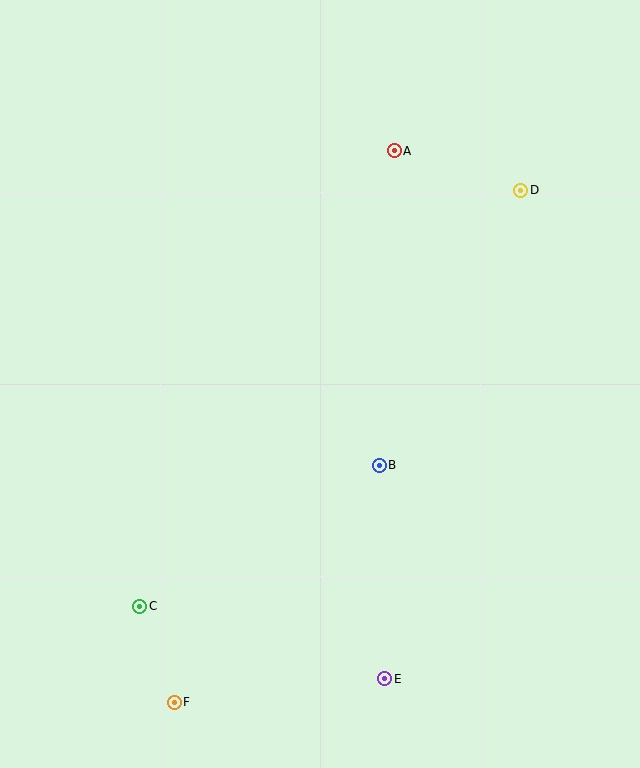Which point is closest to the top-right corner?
Point D is closest to the top-right corner.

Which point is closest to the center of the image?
Point B at (379, 465) is closest to the center.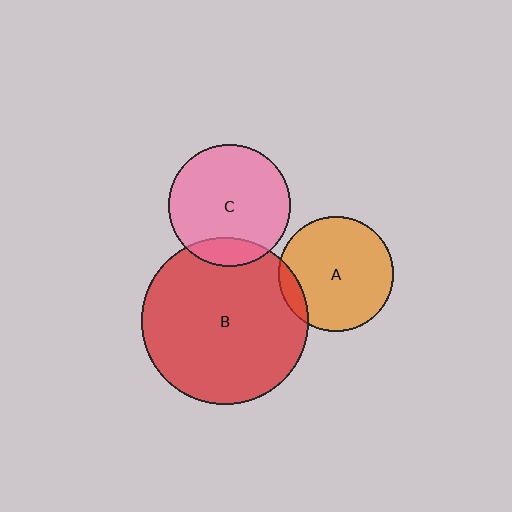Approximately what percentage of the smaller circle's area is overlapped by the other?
Approximately 10%.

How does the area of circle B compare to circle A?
Approximately 2.1 times.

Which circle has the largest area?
Circle B (red).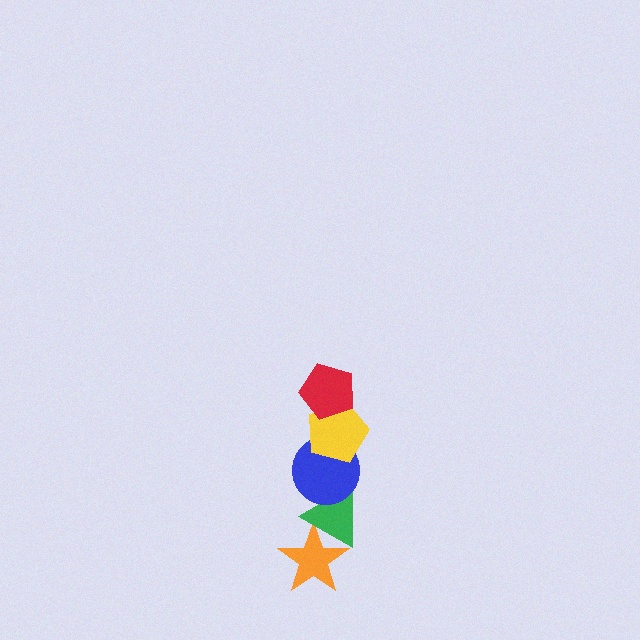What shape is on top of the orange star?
The green triangle is on top of the orange star.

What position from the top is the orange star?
The orange star is 5th from the top.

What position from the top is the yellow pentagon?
The yellow pentagon is 2nd from the top.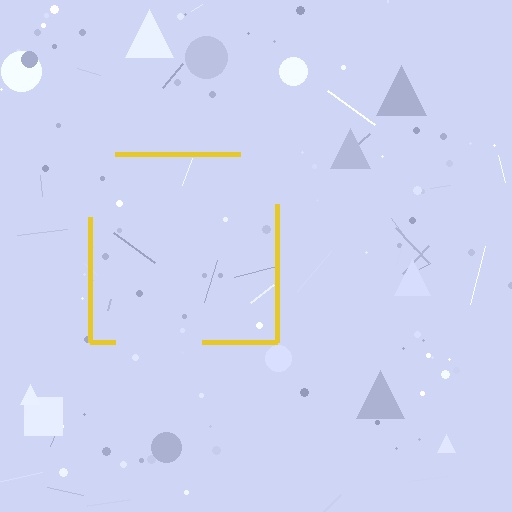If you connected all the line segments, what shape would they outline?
They would outline a square.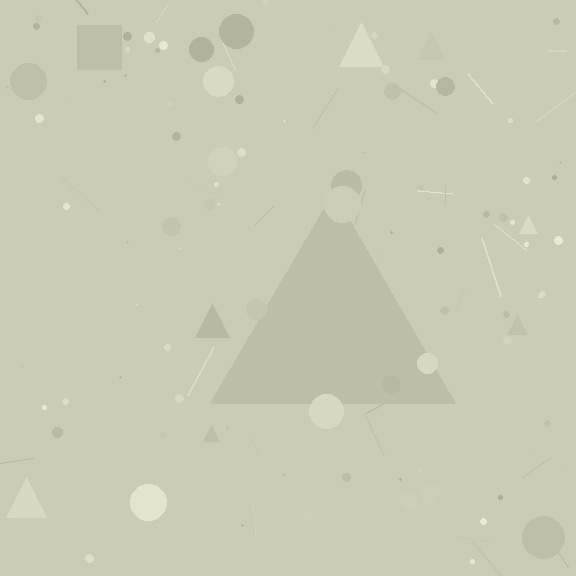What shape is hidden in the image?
A triangle is hidden in the image.